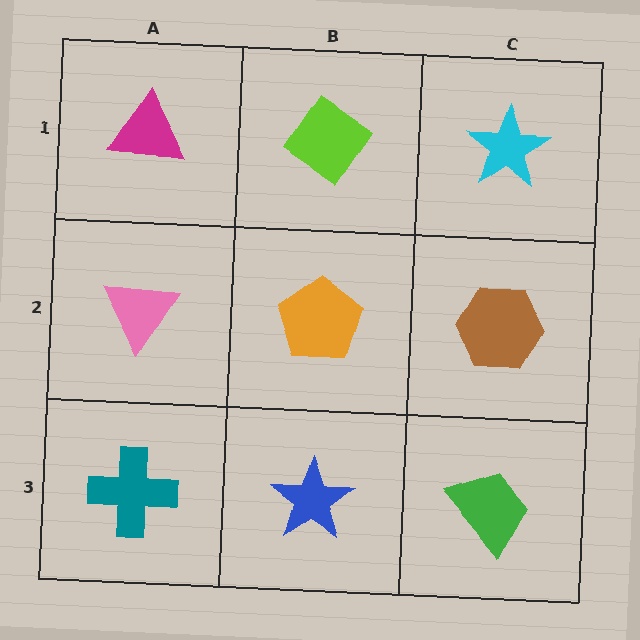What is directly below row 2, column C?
A green trapezoid.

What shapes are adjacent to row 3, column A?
A pink triangle (row 2, column A), a blue star (row 3, column B).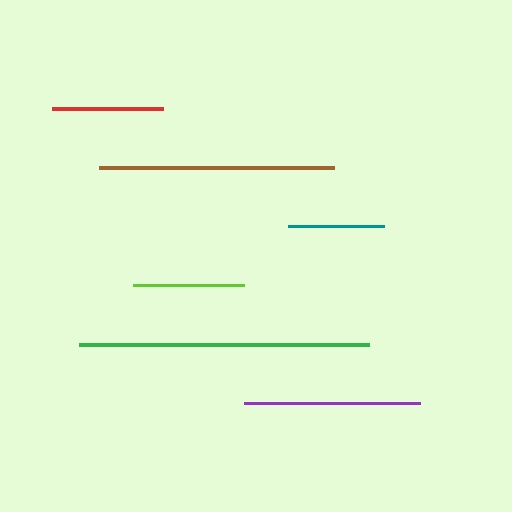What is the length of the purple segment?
The purple segment is approximately 177 pixels long.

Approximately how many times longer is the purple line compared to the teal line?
The purple line is approximately 1.8 times the length of the teal line.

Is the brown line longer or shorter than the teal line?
The brown line is longer than the teal line.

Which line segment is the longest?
The green line is the longest at approximately 290 pixels.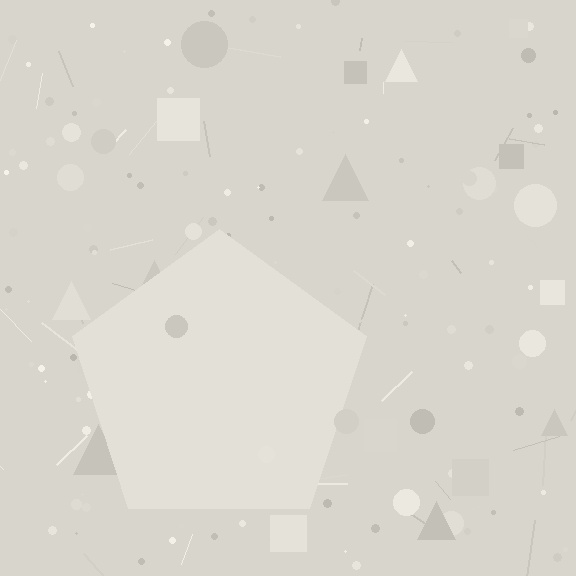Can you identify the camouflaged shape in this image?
The camouflaged shape is a pentagon.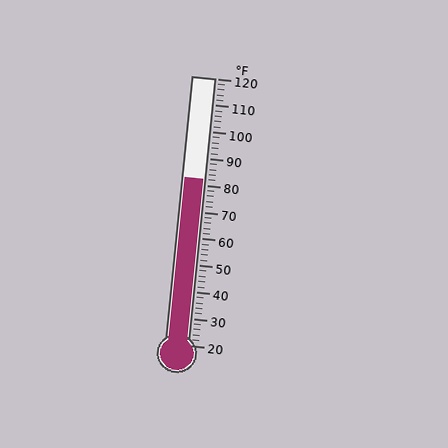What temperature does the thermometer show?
The thermometer shows approximately 82°F.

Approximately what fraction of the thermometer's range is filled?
The thermometer is filled to approximately 60% of its range.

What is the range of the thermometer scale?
The thermometer scale ranges from 20°F to 120°F.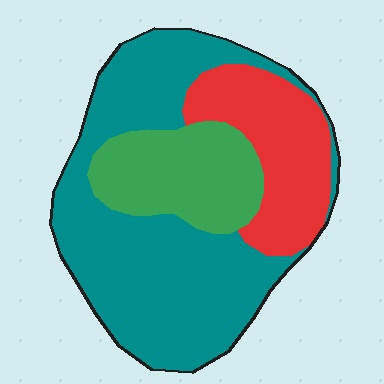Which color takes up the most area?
Teal, at roughly 55%.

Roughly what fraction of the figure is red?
Red takes up between a sixth and a third of the figure.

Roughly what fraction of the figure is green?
Green takes up less than a quarter of the figure.